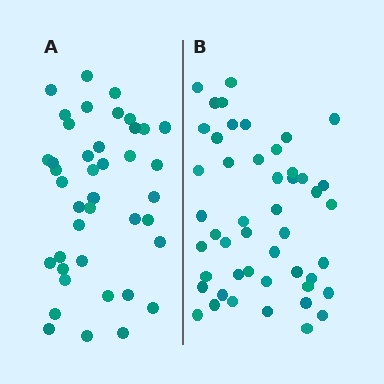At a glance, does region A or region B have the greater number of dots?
Region B (the right region) has more dots.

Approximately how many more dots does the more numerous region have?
Region B has roughly 8 or so more dots than region A.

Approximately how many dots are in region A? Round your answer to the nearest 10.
About 40 dots. (The exact count is 41, which rounds to 40.)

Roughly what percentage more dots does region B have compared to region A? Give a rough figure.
About 15% more.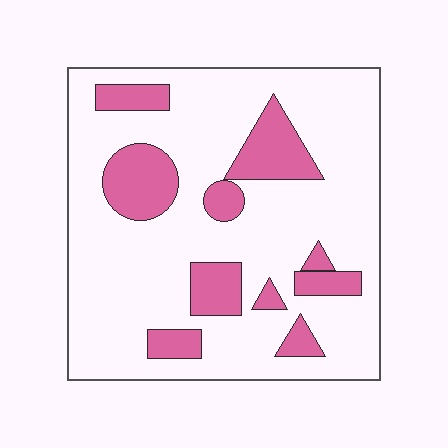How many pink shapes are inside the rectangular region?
10.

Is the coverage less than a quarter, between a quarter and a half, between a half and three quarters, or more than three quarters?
Less than a quarter.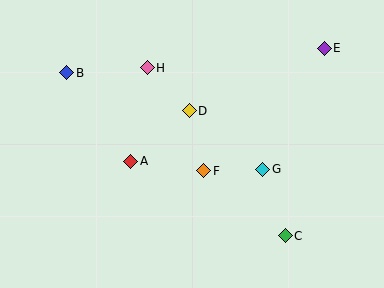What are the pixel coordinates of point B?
Point B is at (67, 73).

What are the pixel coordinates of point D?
Point D is at (189, 111).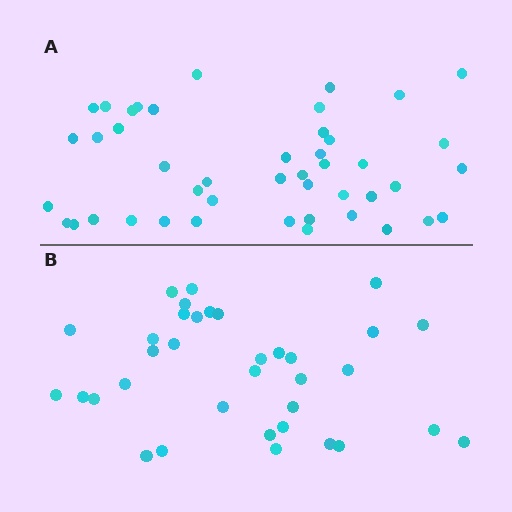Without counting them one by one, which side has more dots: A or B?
Region A (the top region) has more dots.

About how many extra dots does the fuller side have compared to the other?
Region A has roughly 10 or so more dots than region B.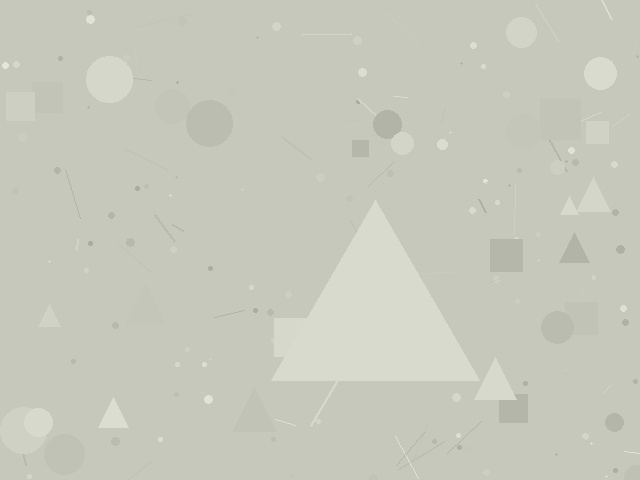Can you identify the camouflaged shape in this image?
The camouflaged shape is a triangle.